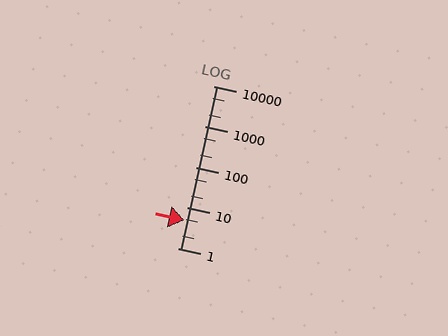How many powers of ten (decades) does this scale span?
The scale spans 4 decades, from 1 to 10000.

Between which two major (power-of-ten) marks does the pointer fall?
The pointer is between 1 and 10.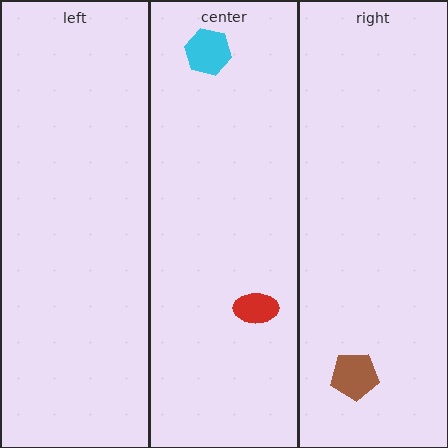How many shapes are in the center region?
2.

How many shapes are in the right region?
1.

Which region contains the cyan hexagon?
The center region.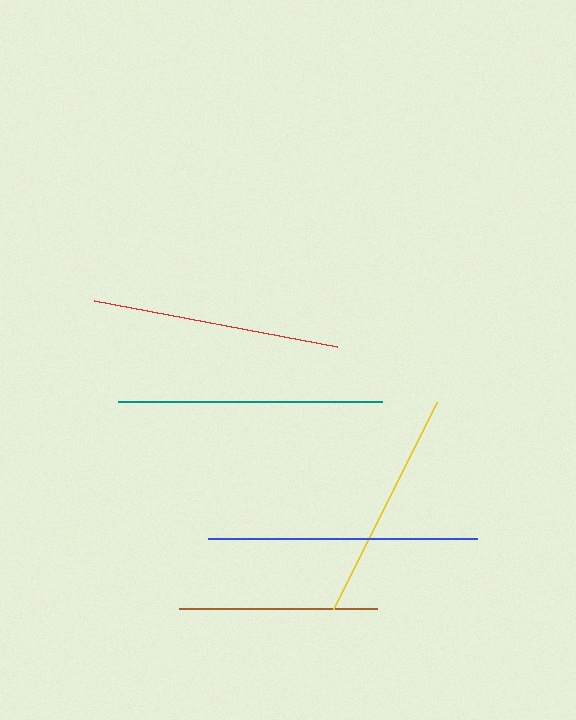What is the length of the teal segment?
The teal segment is approximately 265 pixels long.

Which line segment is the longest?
The blue line is the longest at approximately 270 pixels.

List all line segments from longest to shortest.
From longest to shortest: blue, teal, red, yellow, brown.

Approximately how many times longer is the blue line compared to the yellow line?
The blue line is approximately 1.2 times the length of the yellow line.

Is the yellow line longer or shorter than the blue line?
The blue line is longer than the yellow line.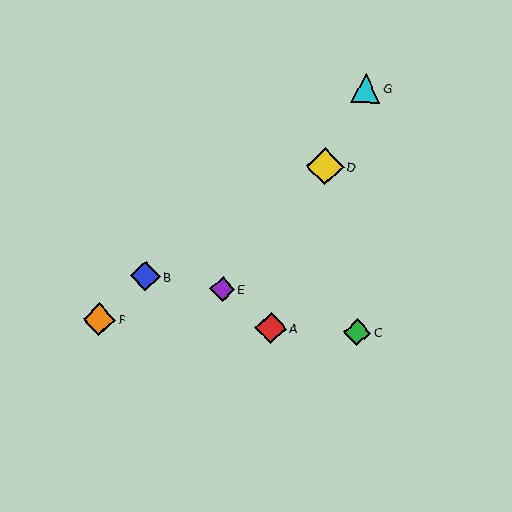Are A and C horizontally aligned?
Yes, both are at y≈328.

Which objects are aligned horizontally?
Objects A, C, F are aligned horizontally.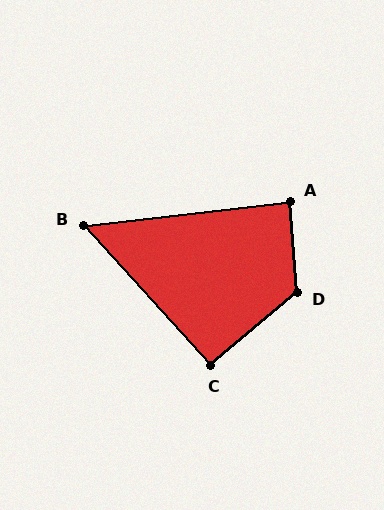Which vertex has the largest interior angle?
D, at approximately 125 degrees.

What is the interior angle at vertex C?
Approximately 92 degrees (approximately right).